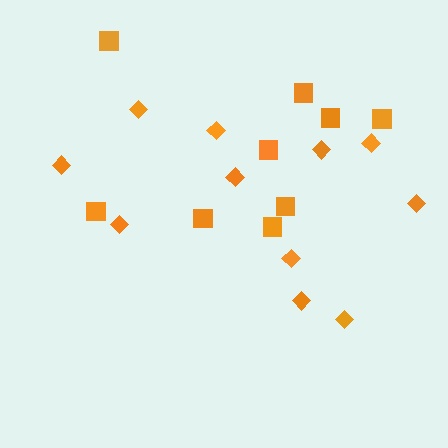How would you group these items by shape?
There are 2 groups: one group of diamonds (11) and one group of squares (9).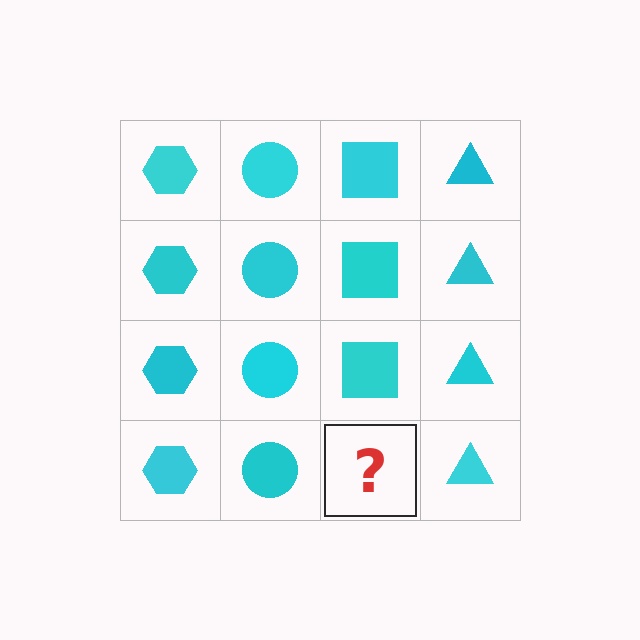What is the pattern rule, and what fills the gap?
The rule is that each column has a consistent shape. The gap should be filled with a cyan square.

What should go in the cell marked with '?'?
The missing cell should contain a cyan square.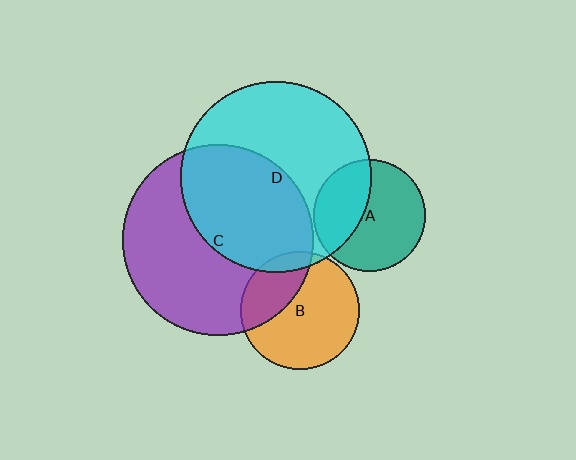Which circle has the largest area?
Circle C (purple).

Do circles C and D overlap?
Yes.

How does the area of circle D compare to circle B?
Approximately 2.6 times.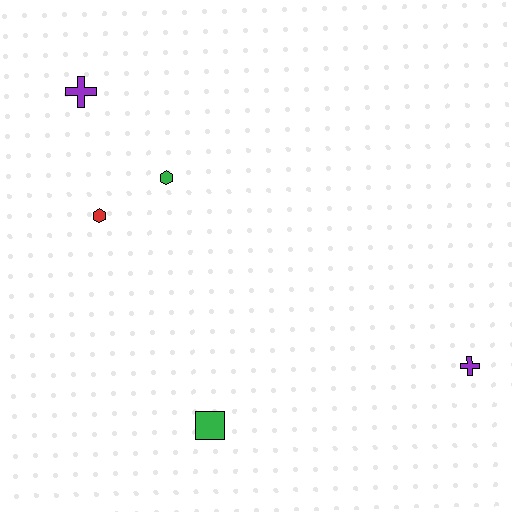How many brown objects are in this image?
There are no brown objects.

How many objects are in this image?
There are 5 objects.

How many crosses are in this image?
There are 2 crosses.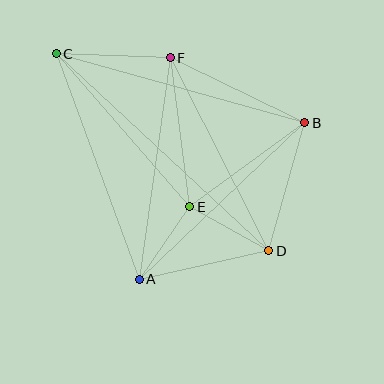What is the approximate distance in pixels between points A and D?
The distance between A and D is approximately 133 pixels.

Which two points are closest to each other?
Points A and E are closest to each other.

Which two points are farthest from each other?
Points C and D are farthest from each other.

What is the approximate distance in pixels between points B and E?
The distance between B and E is approximately 143 pixels.